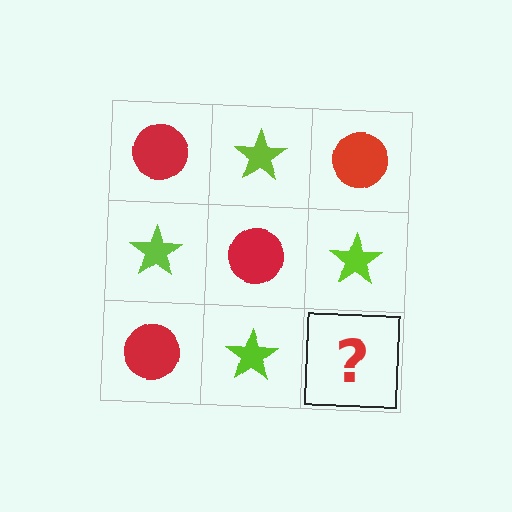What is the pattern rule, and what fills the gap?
The rule is that it alternates red circle and lime star in a checkerboard pattern. The gap should be filled with a red circle.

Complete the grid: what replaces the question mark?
The question mark should be replaced with a red circle.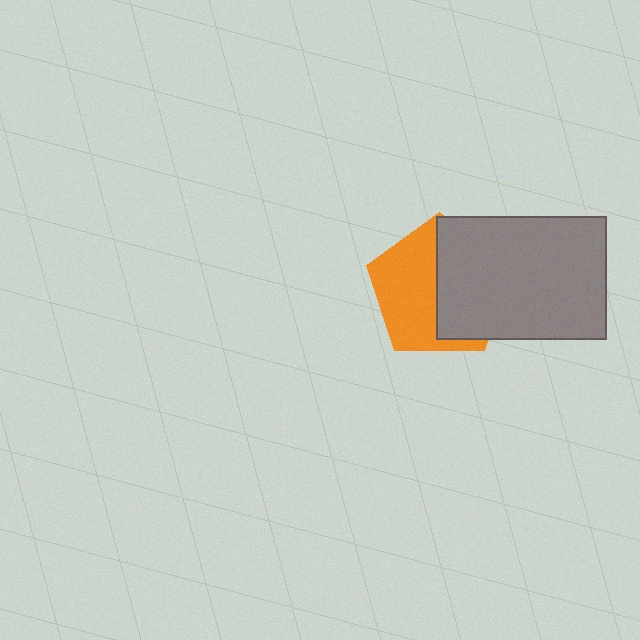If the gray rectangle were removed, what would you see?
You would see the complete orange pentagon.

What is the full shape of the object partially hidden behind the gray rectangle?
The partially hidden object is an orange pentagon.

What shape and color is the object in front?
The object in front is a gray rectangle.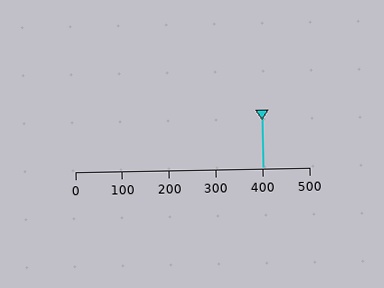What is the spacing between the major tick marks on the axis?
The major ticks are spaced 100 apart.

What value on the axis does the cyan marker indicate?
The marker indicates approximately 400.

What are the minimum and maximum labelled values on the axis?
The axis runs from 0 to 500.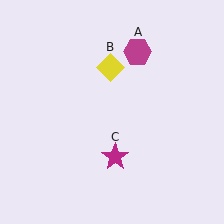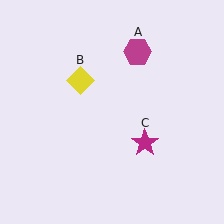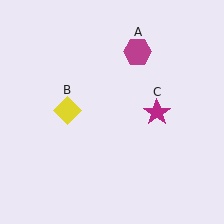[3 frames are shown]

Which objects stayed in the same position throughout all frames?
Magenta hexagon (object A) remained stationary.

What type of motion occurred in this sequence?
The yellow diamond (object B), magenta star (object C) rotated counterclockwise around the center of the scene.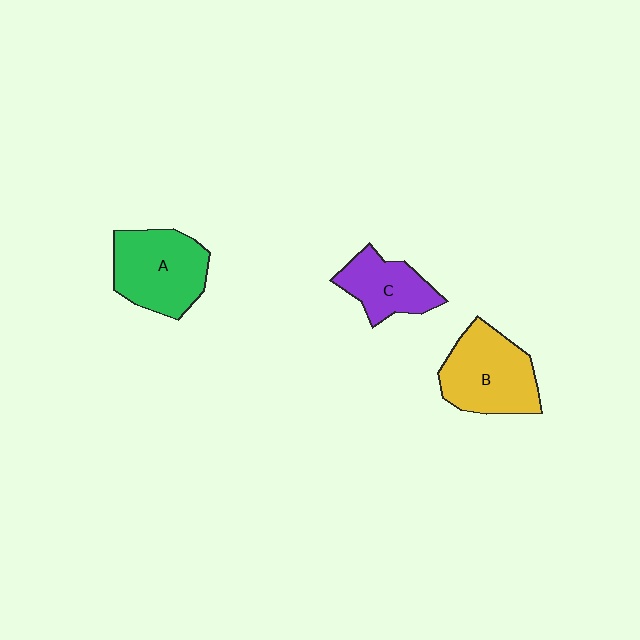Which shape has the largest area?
Shape B (yellow).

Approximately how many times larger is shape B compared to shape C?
Approximately 1.5 times.